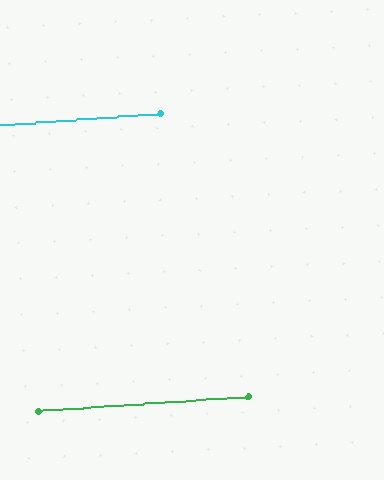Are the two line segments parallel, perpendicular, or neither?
Parallel — their directions differ by only 0.5°.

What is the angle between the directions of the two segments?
Approximately 1 degree.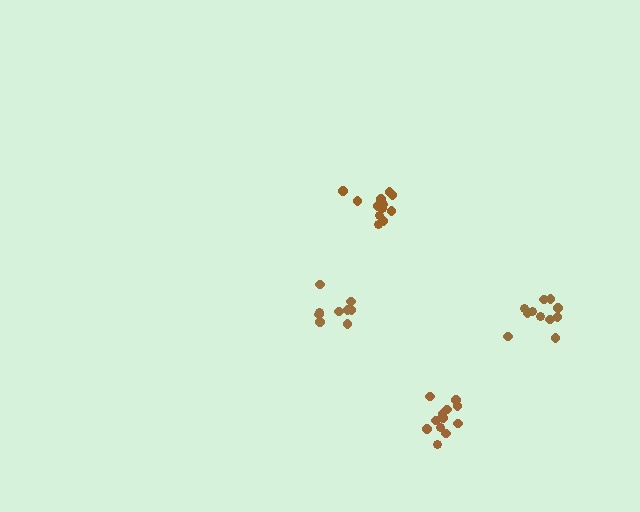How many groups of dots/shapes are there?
There are 4 groups.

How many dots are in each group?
Group 1: 12 dots, Group 2: 9 dots, Group 3: 11 dots, Group 4: 12 dots (44 total).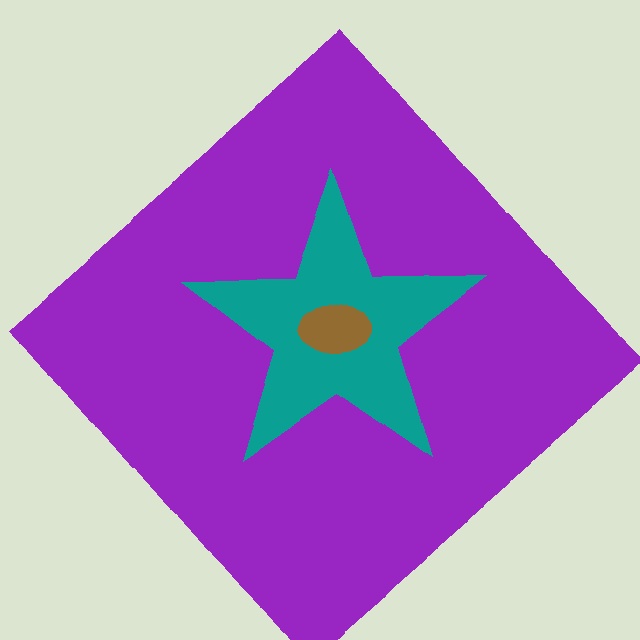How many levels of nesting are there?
3.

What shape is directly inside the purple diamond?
The teal star.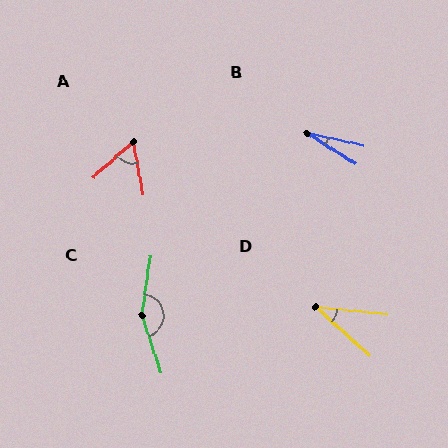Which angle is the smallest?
B, at approximately 20 degrees.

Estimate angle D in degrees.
Approximately 36 degrees.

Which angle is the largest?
C, at approximately 154 degrees.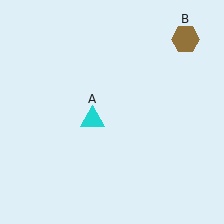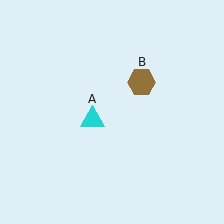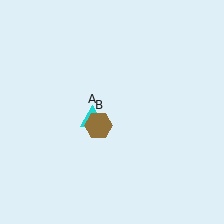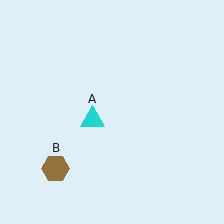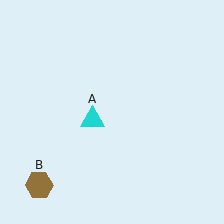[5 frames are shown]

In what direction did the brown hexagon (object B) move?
The brown hexagon (object B) moved down and to the left.